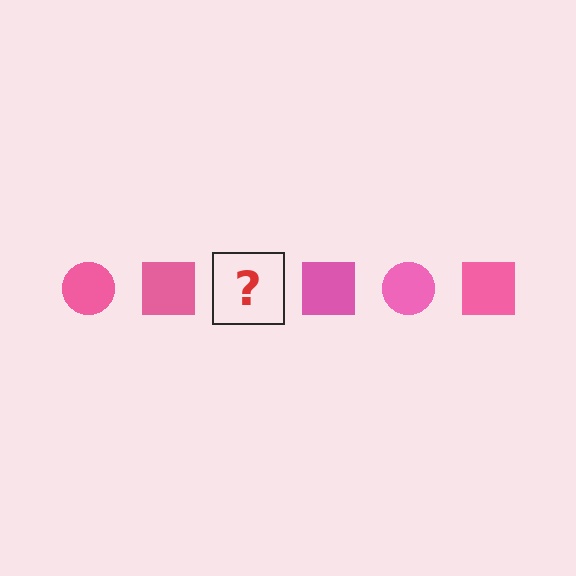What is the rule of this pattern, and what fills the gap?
The rule is that the pattern cycles through circle, square shapes in pink. The gap should be filled with a pink circle.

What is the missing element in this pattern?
The missing element is a pink circle.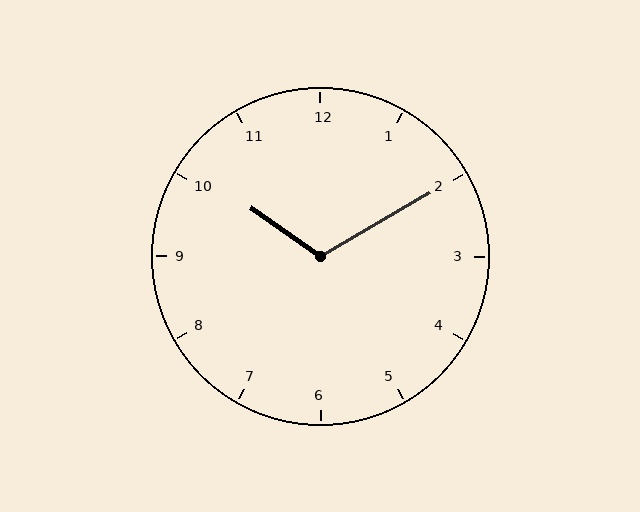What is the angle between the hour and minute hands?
Approximately 115 degrees.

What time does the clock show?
10:10.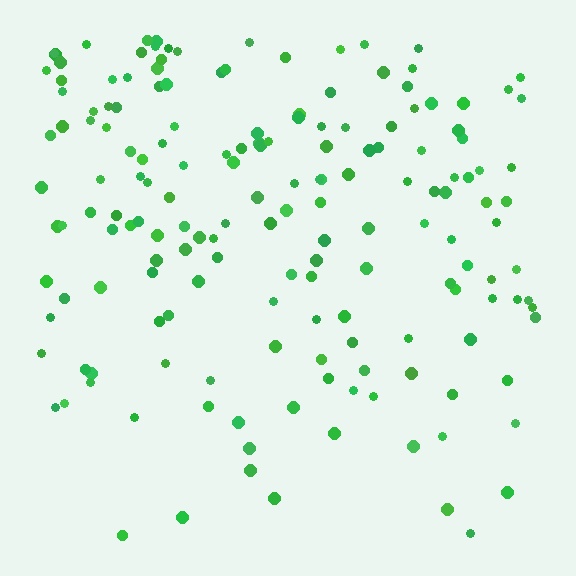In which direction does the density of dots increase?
From bottom to top, with the top side densest.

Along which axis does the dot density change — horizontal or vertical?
Vertical.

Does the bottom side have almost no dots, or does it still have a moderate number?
Still a moderate number, just noticeably fewer than the top.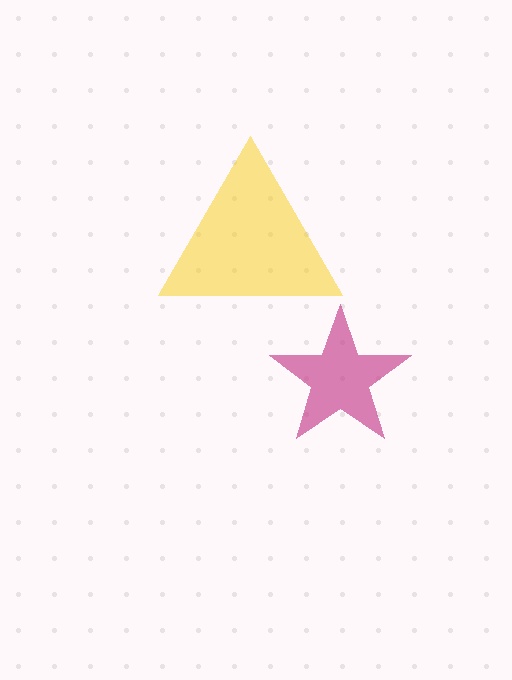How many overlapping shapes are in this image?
There are 2 overlapping shapes in the image.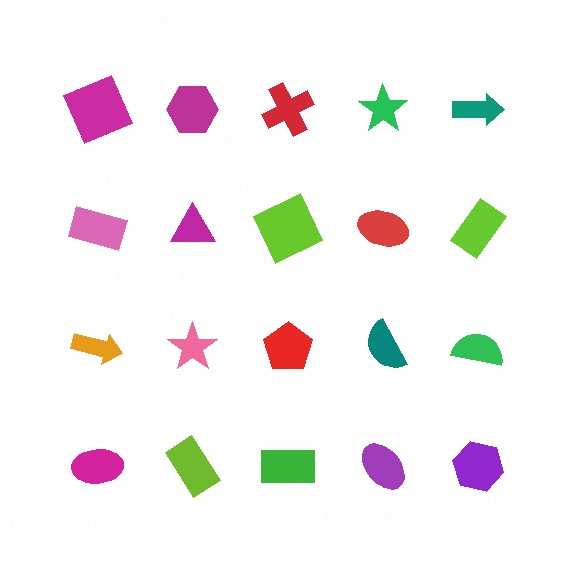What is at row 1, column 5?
A teal arrow.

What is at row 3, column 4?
A teal semicircle.